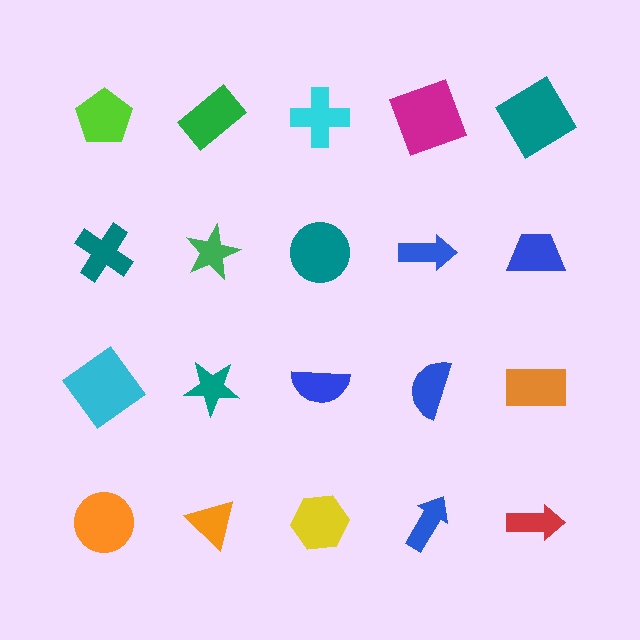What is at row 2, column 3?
A teal circle.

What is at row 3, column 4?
A blue semicircle.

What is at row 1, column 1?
A lime pentagon.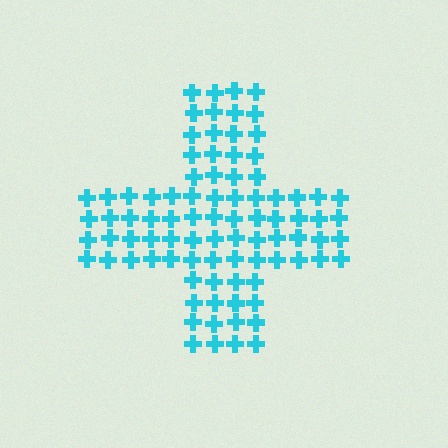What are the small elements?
The small elements are crosses.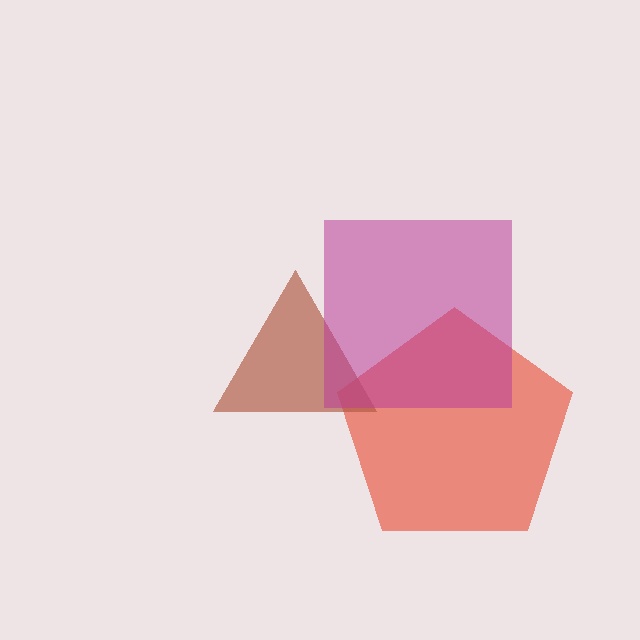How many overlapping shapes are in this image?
There are 3 overlapping shapes in the image.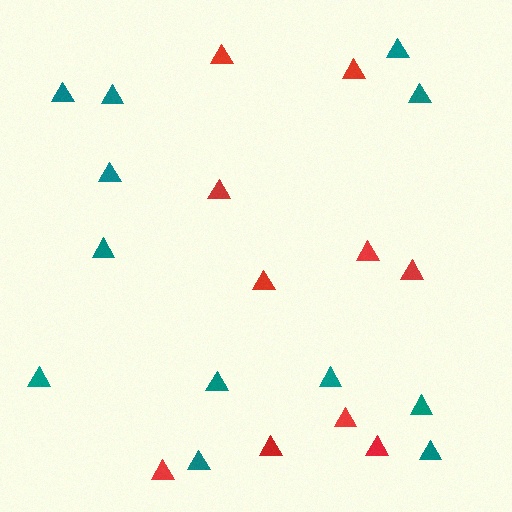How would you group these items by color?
There are 2 groups: one group of red triangles (10) and one group of teal triangles (12).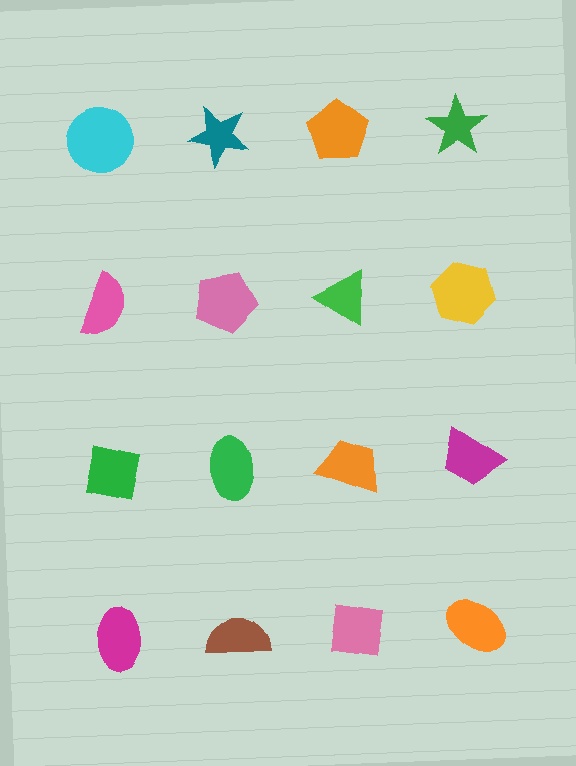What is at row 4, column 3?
A pink square.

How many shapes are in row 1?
4 shapes.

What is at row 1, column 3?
An orange pentagon.